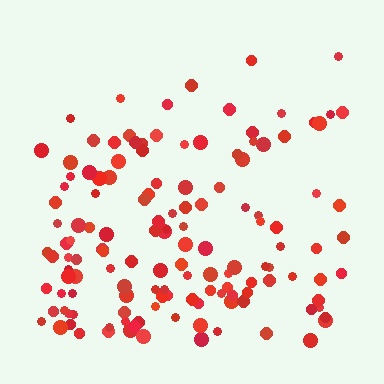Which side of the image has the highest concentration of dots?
The bottom.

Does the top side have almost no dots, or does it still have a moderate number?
Still a moderate number, just noticeably fewer than the bottom.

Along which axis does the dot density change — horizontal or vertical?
Vertical.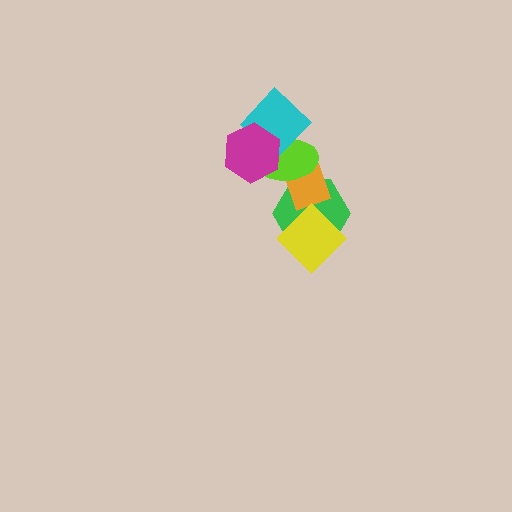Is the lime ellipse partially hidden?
Yes, it is partially covered by another shape.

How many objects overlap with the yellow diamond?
2 objects overlap with the yellow diamond.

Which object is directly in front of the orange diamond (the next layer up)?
The lime ellipse is directly in front of the orange diamond.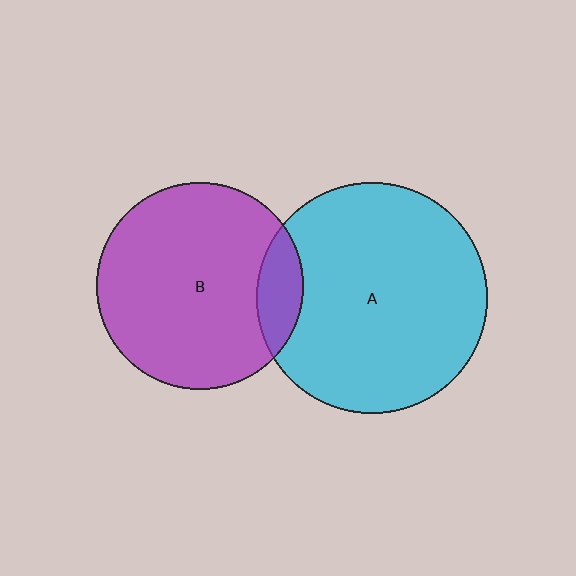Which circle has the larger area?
Circle A (cyan).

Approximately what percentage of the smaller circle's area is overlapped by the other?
Approximately 15%.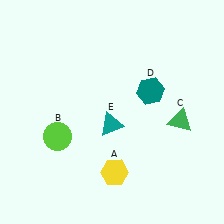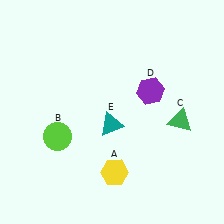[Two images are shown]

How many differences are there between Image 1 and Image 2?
There is 1 difference between the two images.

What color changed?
The hexagon (D) changed from teal in Image 1 to purple in Image 2.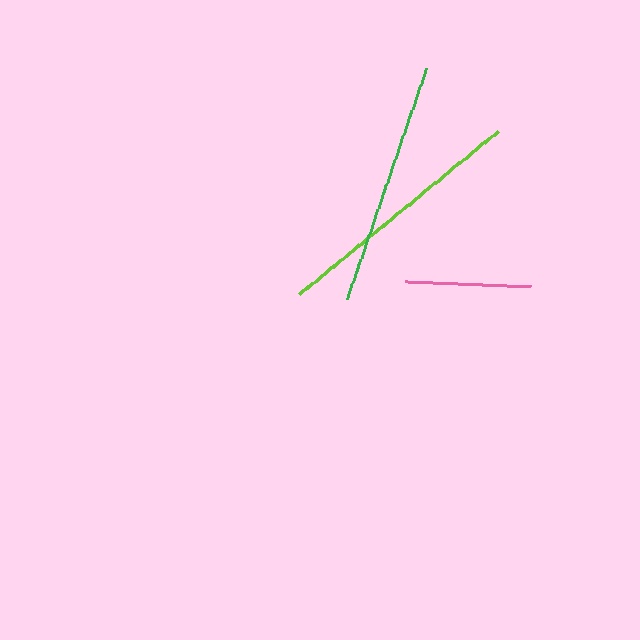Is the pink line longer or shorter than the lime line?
The lime line is longer than the pink line.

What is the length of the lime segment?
The lime segment is approximately 257 pixels long.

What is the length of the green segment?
The green segment is approximately 245 pixels long.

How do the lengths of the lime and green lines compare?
The lime and green lines are approximately the same length.